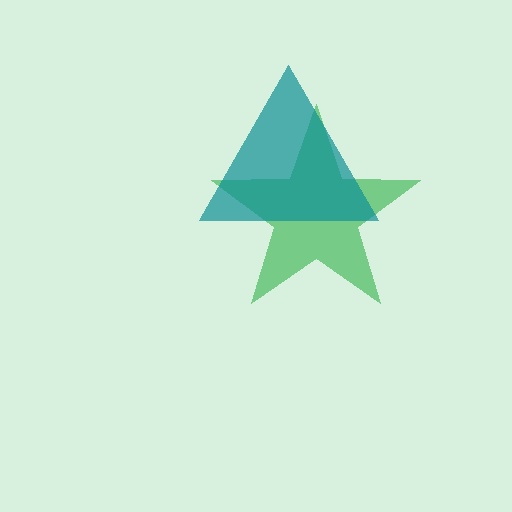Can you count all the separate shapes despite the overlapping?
Yes, there are 2 separate shapes.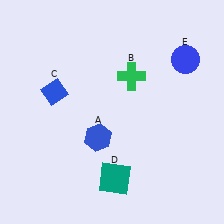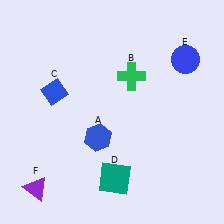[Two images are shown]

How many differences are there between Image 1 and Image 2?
There is 1 difference between the two images.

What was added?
A purple triangle (F) was added in Image 2.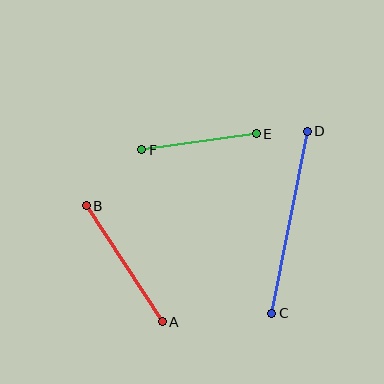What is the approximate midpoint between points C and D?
The midpoint is at approximately (290, 222) pixels.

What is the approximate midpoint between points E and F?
The midpoint is at approximately (199, 142) pixels.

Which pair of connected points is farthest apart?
Points C and D are farthest apart.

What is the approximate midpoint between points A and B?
The midpoint is at approximately (124, 264) pixels.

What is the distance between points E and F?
The distance is approximately 116 pixels.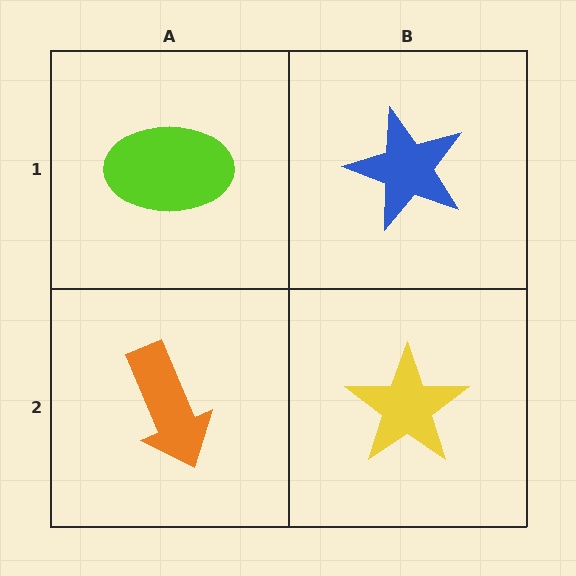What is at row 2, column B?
A yellow star.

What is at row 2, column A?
An orange arrow.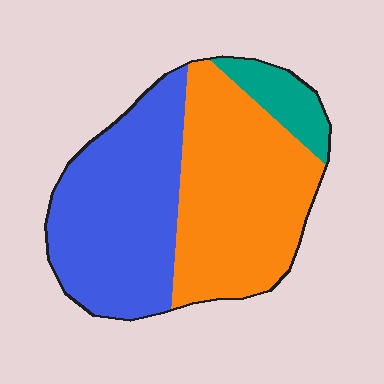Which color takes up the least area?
Teal, at roughly 10%.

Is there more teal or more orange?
Orange.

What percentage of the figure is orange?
Orange takes up between a third and a half of the figure.